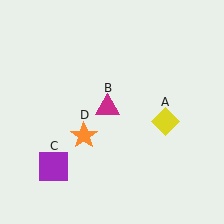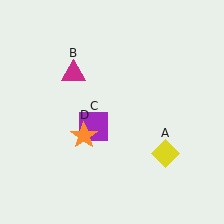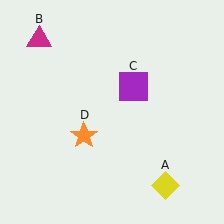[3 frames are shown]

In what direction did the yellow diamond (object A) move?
The yellow diamond (object A) moved down.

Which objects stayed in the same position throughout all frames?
Orange star (object D) remained stationary.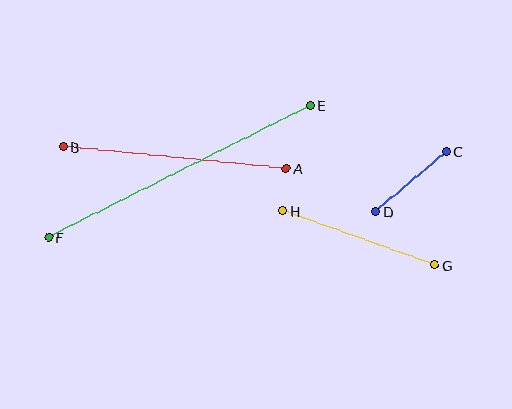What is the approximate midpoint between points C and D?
The midpoint is at approximately (411, 182) pixels.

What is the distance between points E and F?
The distance is approximately 293 pixels.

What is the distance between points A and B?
The distance is approximately 224 pixels.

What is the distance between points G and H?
The distance is approximately 162 pixels.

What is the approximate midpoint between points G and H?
The midpoint is at approximately (358, 238) pixels.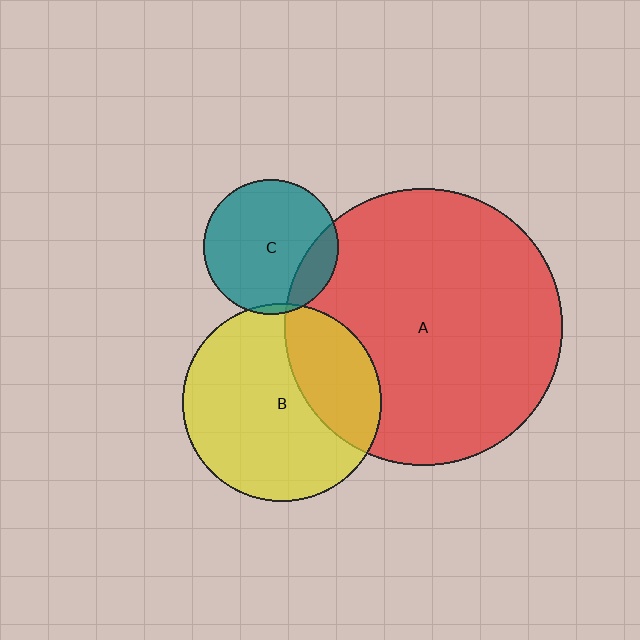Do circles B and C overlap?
Yes.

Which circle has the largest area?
Circle A (red).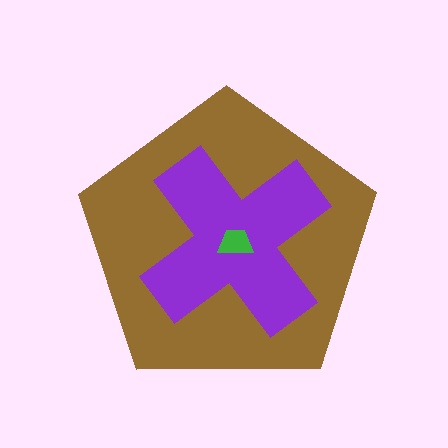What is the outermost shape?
The brown pentagon.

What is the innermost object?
The green trapezoid.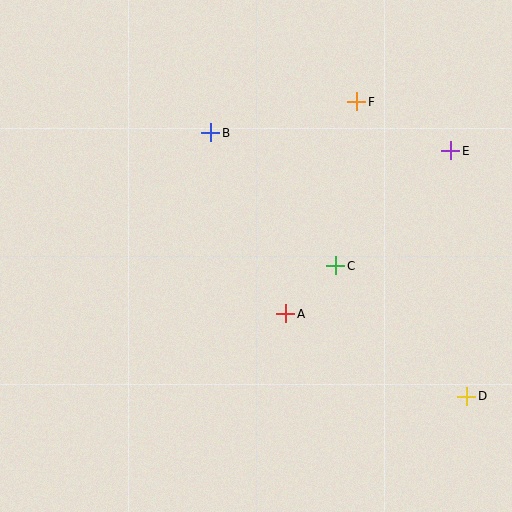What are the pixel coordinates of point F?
Point F is at (357, 102).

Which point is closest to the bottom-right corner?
Point D is closest to the bottom-right corner.